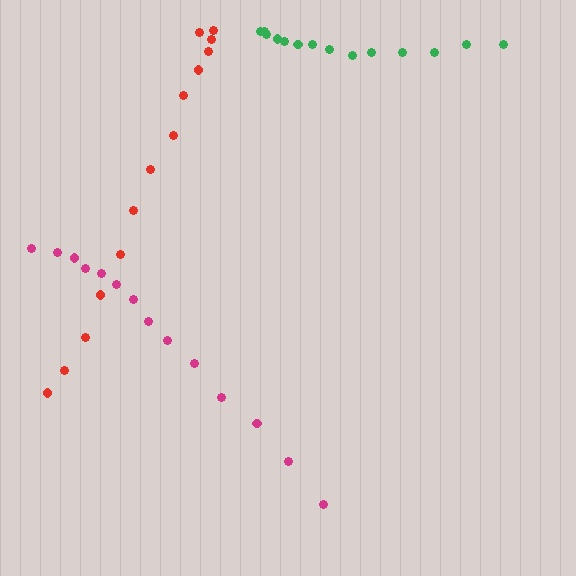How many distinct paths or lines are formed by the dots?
There are 3 distinct paths.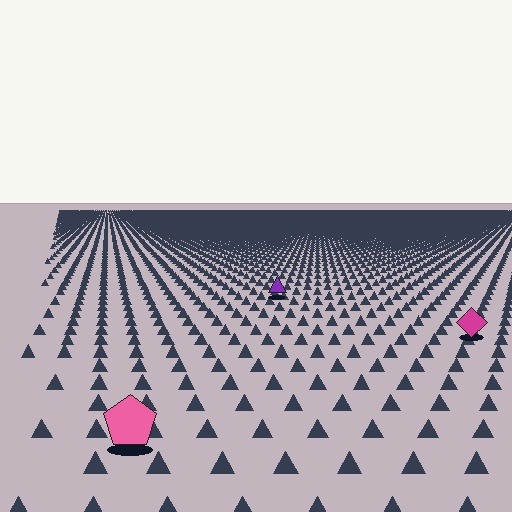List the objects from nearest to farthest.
From nearest to farthest: the pink pentagon, the magenta diamond, the purple triangle.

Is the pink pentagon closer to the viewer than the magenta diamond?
Yes. The pink pentagon is closer — you can tell from the texture gradient: the ground texture is coarser near it.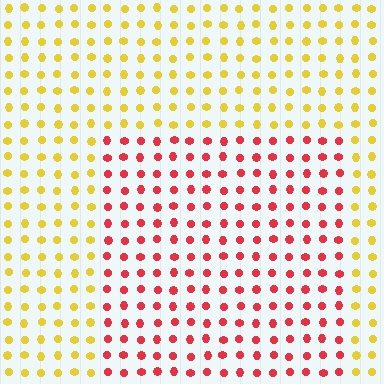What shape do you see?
I see a rectangle.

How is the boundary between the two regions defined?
The boundary is defined purely by a slight shift in hue (about 59 degrees). Spacing, size, and orientation are identical on both sides.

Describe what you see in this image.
The image is filled with small yellow elements in a uniform arrangement. A rectangle-shaped region is visible where the elements are tinted to a slightly different hue, forming a subtle color boundary.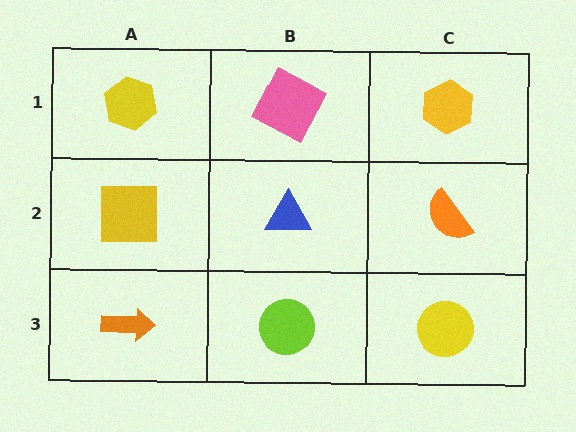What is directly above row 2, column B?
A pink square.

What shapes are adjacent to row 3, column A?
A yellow square (row 2, column A), a lime circle (row 3, column B).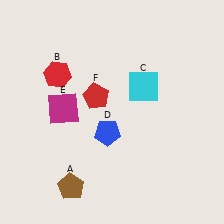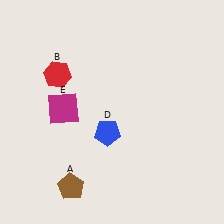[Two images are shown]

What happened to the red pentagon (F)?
The red pentagon (F) was removed in Image 2. It was in the top-left area of Image 1.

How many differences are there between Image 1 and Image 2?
There are 2 differences between the two images.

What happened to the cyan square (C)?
The cyan square (C) was removed in Image 2. It was in the top-right area of Image 1.